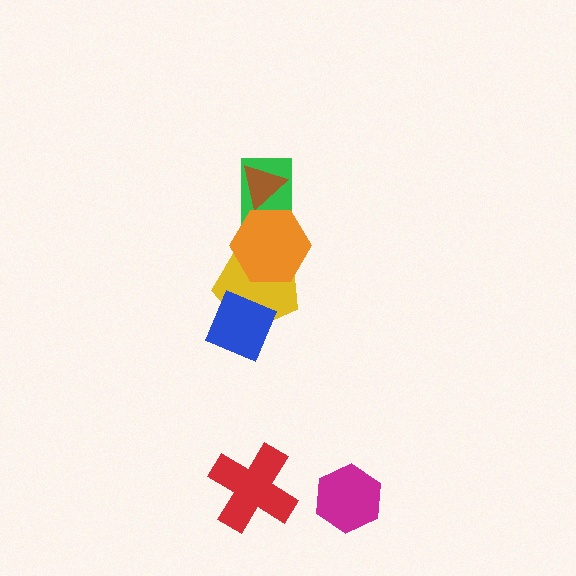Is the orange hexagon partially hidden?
No, no other shape covers it.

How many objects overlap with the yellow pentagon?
2 objects overlap with the yellow pentagon.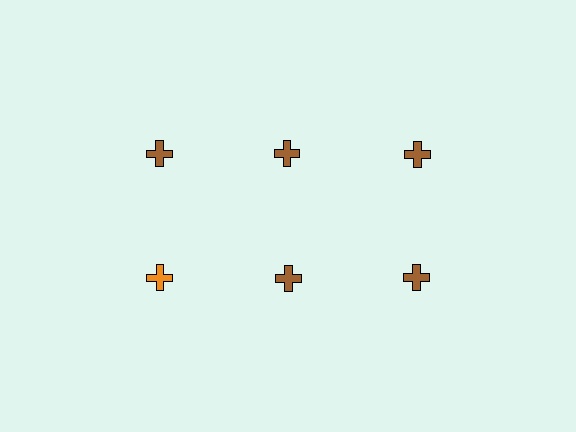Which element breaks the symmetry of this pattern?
The orange cross in the second row, leftmost column breaks the symmetry. All other shapes are brown crosses.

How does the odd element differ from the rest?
It has a different color: orange instead of brown.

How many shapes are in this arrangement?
There are 6 shapes arranged in a grid pattern.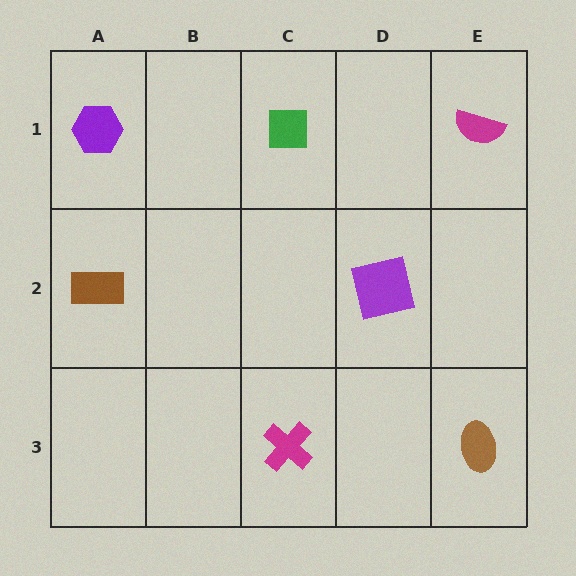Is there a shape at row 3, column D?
No, that cell is empty.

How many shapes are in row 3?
2 shapes.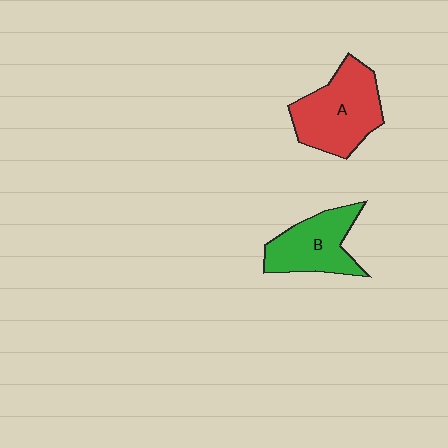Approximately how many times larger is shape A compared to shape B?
Approximately 1.3 times.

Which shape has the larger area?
Shape A (red).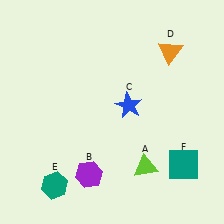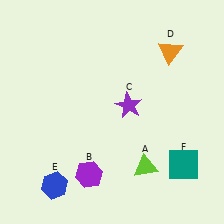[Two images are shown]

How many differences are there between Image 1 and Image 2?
There are 2 differences between the two images.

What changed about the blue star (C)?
In Image 1, C is blue. In Image 2, it changed to purple.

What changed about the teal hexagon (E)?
In Image 1, E is teal. In Image 2, it changed to blue.